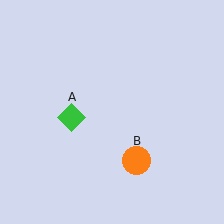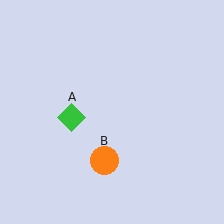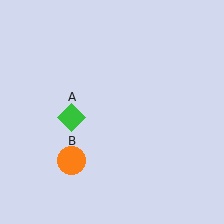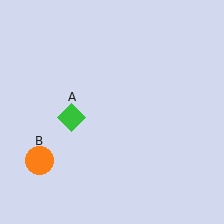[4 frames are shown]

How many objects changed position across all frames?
1 object changed position: orange circle (object B).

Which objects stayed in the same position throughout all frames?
Green diamond (object A) remained stationary.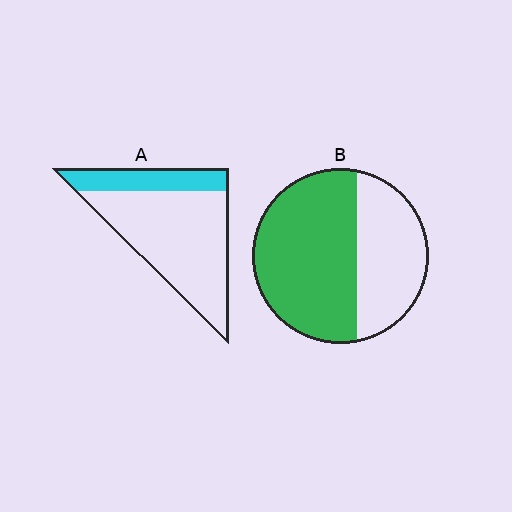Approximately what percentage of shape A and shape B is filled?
A is approximately 25% and B is approximately 60%.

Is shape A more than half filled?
No.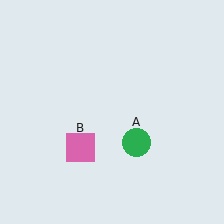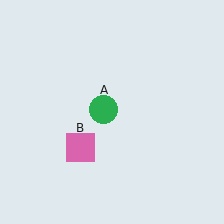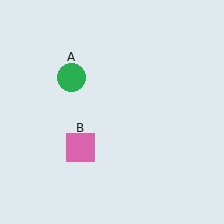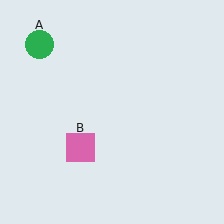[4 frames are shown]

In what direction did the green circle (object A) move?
The green circle (object A) moved up and to the left.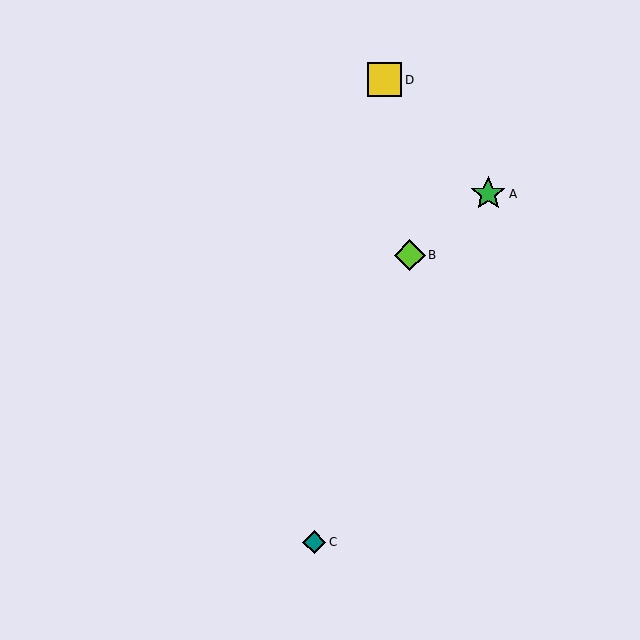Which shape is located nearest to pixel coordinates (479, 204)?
The green star (labeled A) at (488, 194) is nearest to that location.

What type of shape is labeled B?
Shape B is a lime diamond.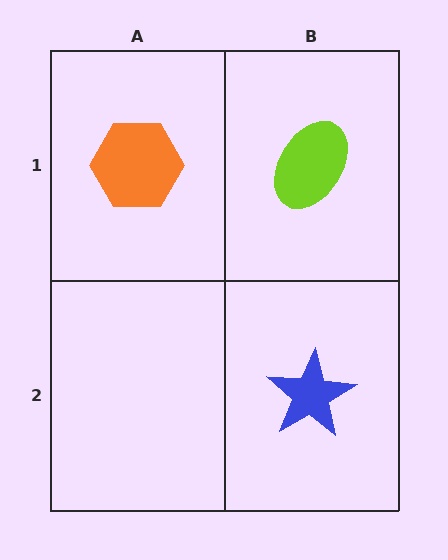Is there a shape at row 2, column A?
No, that cell is empty.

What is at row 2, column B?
A blue star.